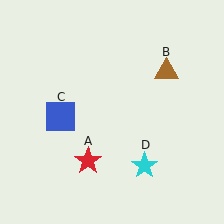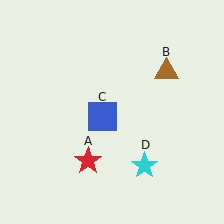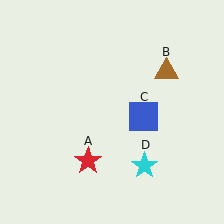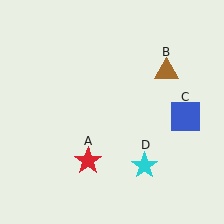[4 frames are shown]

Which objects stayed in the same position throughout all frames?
Red star (object A) and brown triangle (object B) and cyan star (object D) remained stationary.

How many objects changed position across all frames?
1 object changed position: blue square (object C).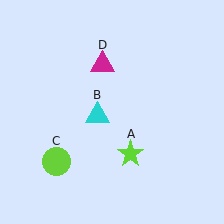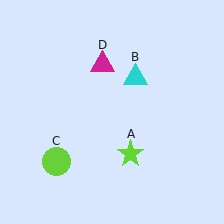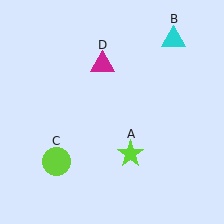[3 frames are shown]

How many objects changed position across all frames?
1 object changed position: cyan triangle (object B).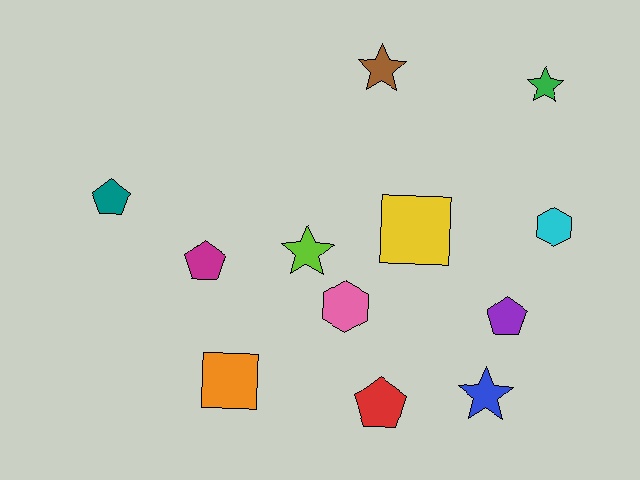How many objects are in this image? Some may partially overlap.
There are 12 objects.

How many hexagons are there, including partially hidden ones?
There are 2 hexagons.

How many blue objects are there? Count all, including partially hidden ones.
There is 1 blue object.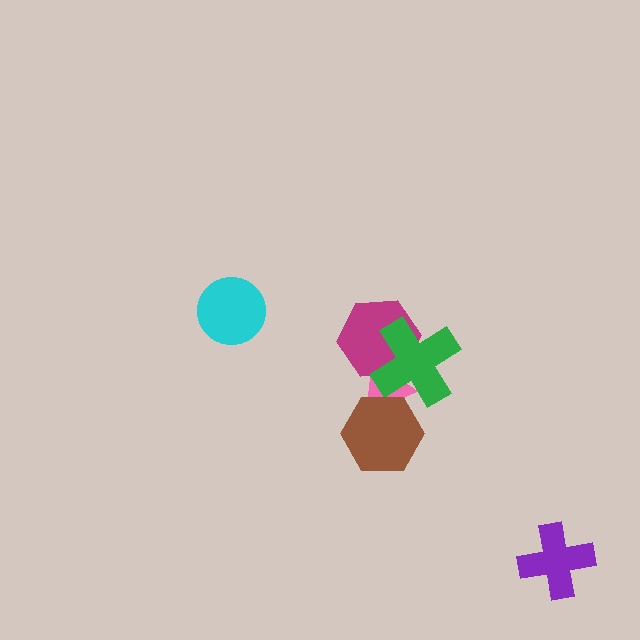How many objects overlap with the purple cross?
0 objects overlap with the purple cross.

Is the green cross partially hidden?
Yes, it is partially covered by another shape.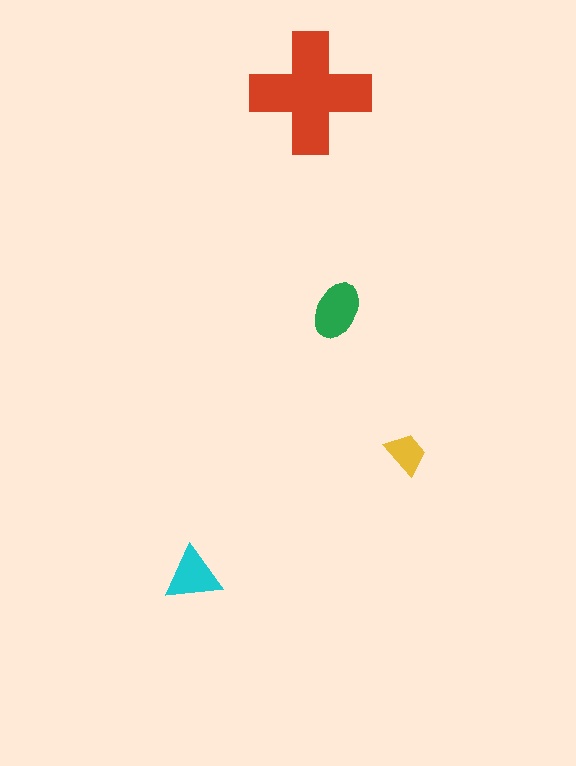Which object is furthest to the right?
The yellow trapezoid is rightmost.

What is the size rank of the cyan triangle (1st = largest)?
3rd.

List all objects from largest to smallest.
The red cross, the green ellipse, the cyan triangle, the yellow trapezoid.